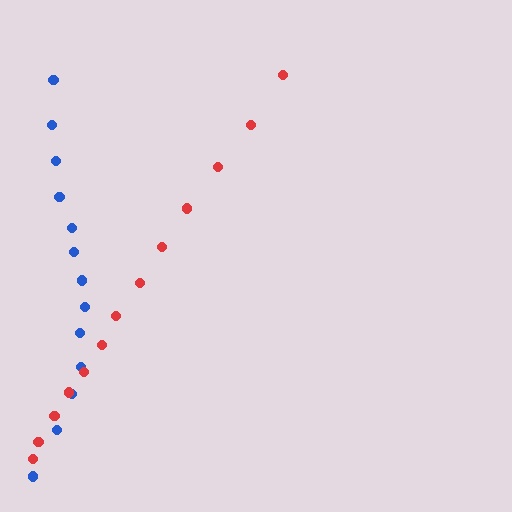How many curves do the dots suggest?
There are 2 distinct paths.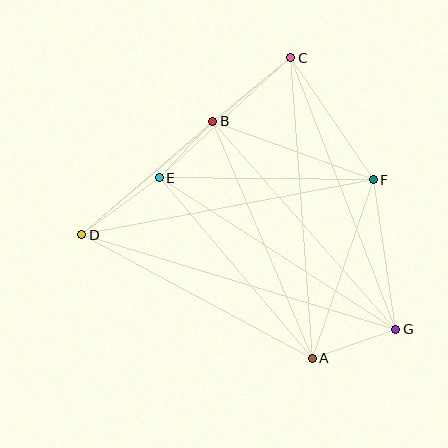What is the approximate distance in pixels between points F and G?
The distance between F and G is approximately 151 pixels.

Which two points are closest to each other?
Points B and E are closest to each other.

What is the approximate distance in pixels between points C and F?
The distance between C and F is approximately 147 pixels.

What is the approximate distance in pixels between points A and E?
The distance between A and E is approximately 236 pixels.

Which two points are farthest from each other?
Points D and G are farthest from each other.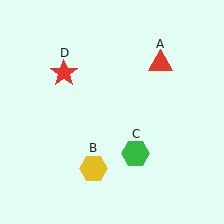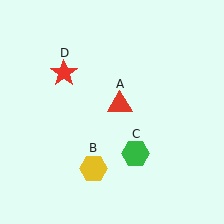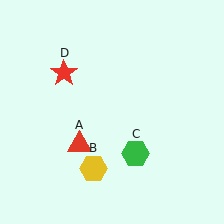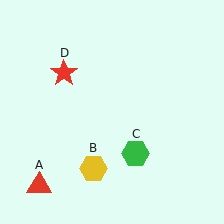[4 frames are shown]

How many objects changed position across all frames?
1 object changed position: red triangle (object A).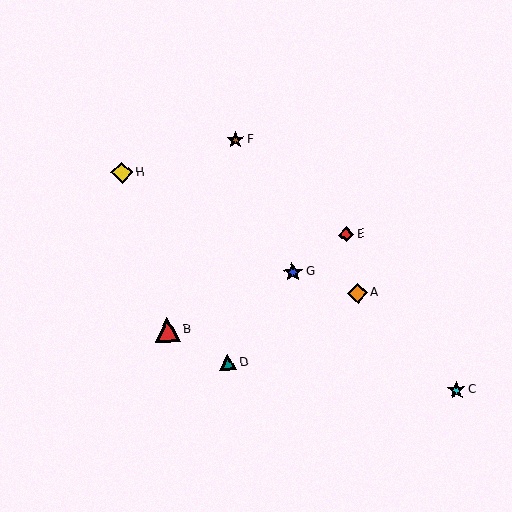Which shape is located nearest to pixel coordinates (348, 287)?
The orange diamond (labeled A) at (357, 293) is nearest to that location.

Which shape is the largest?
The red triangle (labeled B) is the largest.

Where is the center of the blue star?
The center of the blue star is at (293, 272).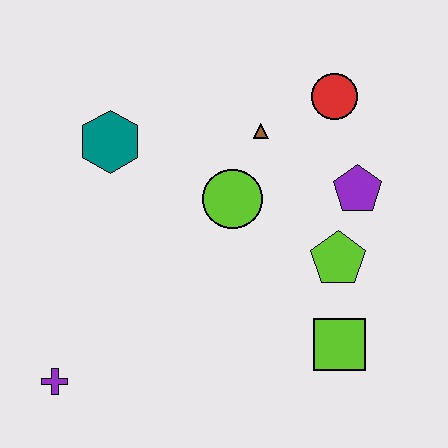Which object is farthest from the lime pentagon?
The purple cross is farthest from the lime pentagon.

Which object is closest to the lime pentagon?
The purple pentagon is closest to the lime pentagon.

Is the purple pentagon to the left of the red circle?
No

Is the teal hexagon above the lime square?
Yes